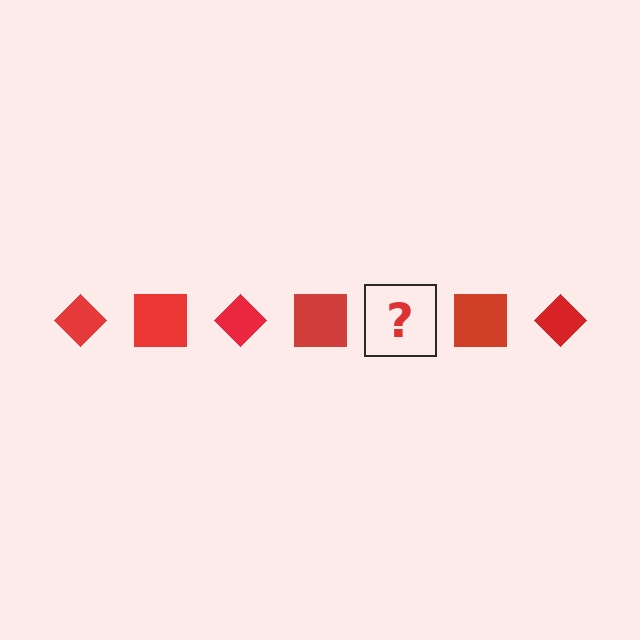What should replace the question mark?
The question mark should be replaced with a red diamond.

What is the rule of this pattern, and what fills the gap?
The rule is that the pattern cycles through diamond, square shapes in red. The gap should be filled with a red diamond.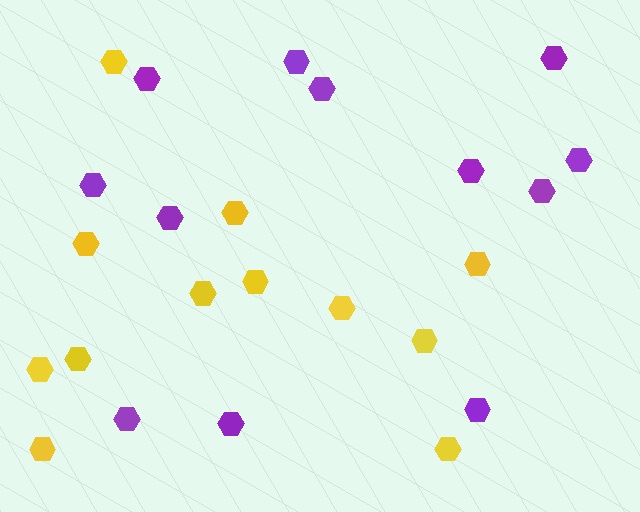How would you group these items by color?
There are 2 groups: one group of purple hexagons (12) and one group of yellow hexagons (12).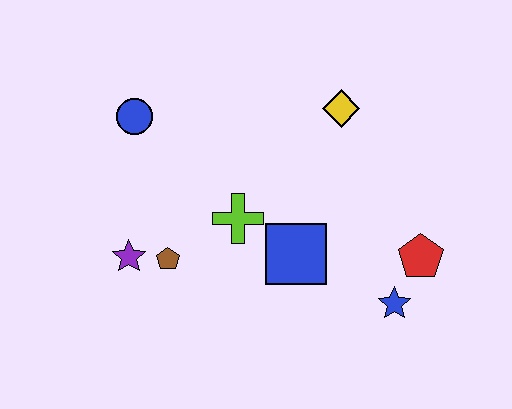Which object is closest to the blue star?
The red pentagon is closest to the blue star.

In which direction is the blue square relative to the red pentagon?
The blue square is to the left of the red pentagon.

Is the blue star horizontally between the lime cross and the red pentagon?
Yes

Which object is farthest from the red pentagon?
The blue circle is farthest from the red pentagon.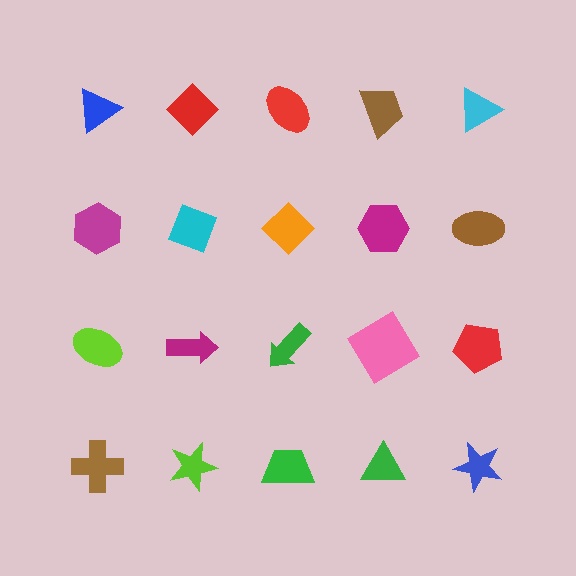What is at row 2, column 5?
A brown ellipse.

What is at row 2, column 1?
A magenta hexagon.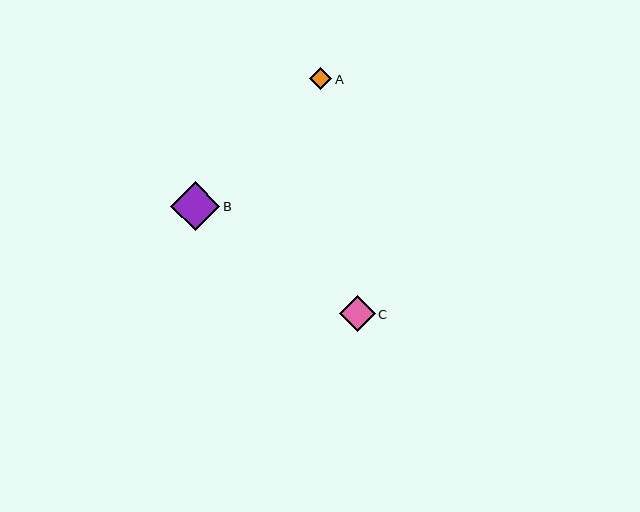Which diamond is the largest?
Diamond B is the largest with a size of approximately 49 pixels.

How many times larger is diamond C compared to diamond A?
Diamond C is approximately 1.6 times the size of diamond A.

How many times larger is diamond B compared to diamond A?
Diamond B is approximately 2.2 times the size of diamond A.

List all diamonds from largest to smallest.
From largest to smallest: B, C, A.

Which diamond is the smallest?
Diamond A is the smallest with a size of approximately 22 pixels.